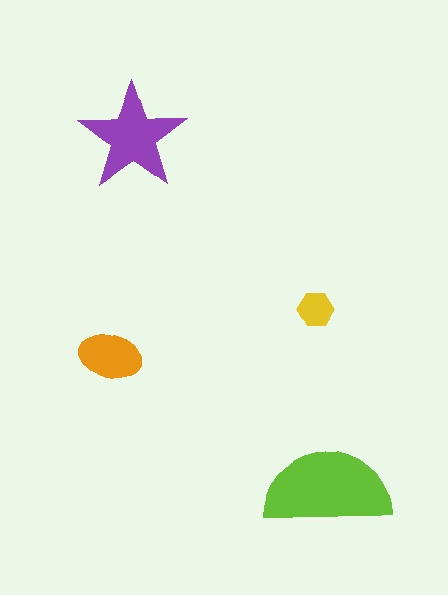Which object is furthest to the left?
The orange ellipse is leftmost.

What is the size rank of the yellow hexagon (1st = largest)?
4th.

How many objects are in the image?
There are 4 objects in the image.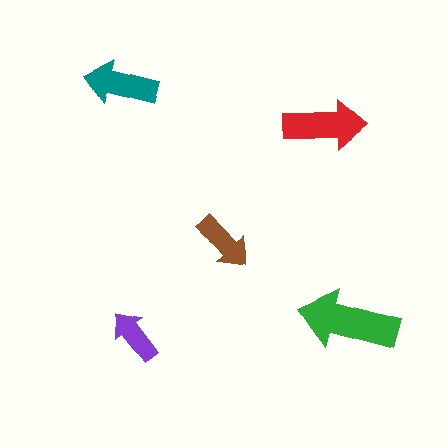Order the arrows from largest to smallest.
the green one, the red one, the teal one, the brown one, the purple one.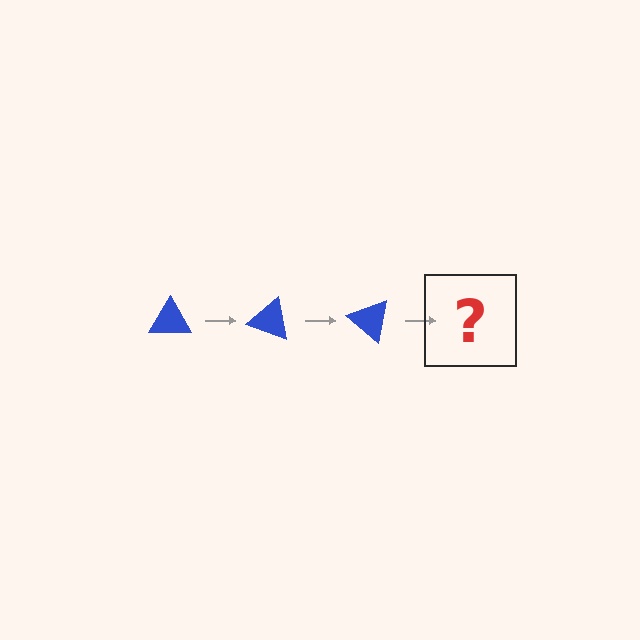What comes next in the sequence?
The next element should be a blue triangle rotated 60 degrees.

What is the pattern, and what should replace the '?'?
The pattern is that the triangle rotates 20 degrees each step. The '?' should be a blue triangle rotated 60 degrees.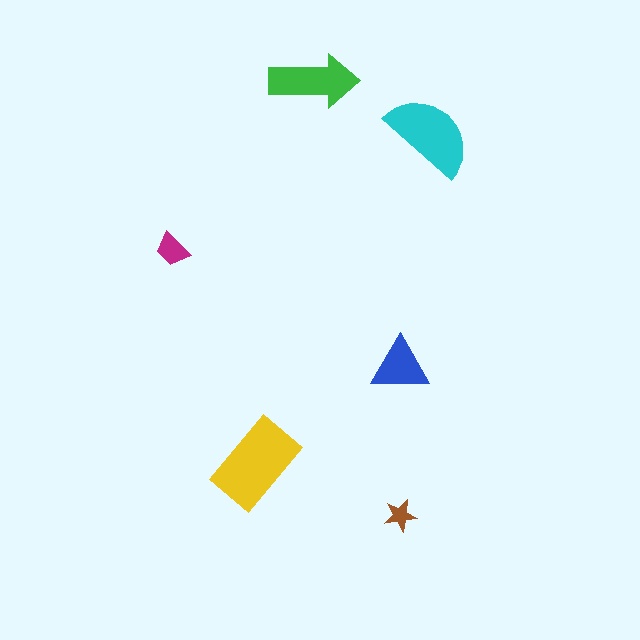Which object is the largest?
The yellow rectangle.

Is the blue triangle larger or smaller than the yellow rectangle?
Smaller.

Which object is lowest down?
The brown star is bottommost.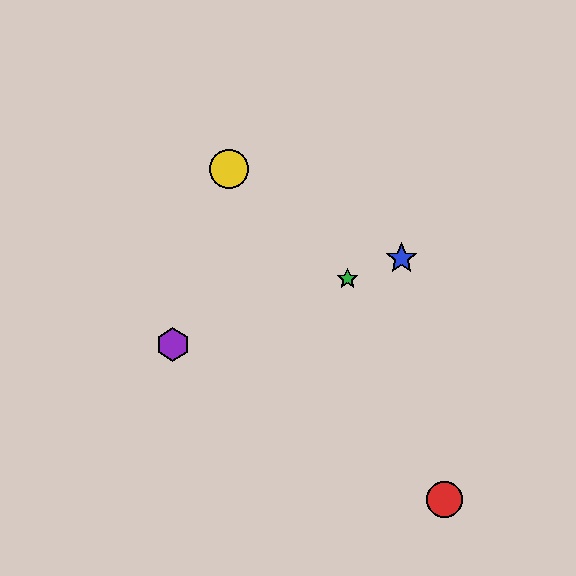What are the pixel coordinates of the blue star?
The blue star is at (402, 258).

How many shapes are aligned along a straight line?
3 shapes (the blue star, the green star, the purple hexagon) are aligned along a straight line.